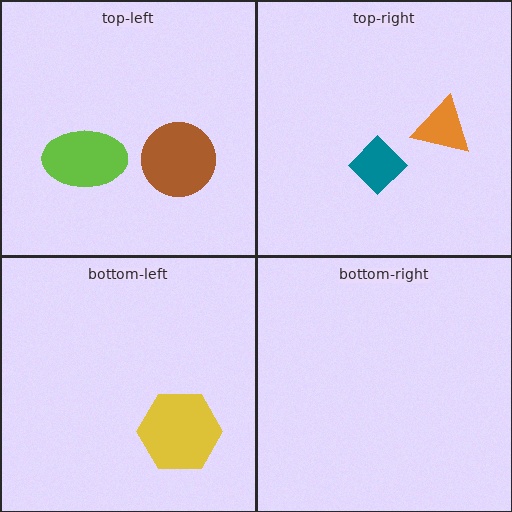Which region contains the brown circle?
The top-left region.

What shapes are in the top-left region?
The brown circle, the lime ellipse.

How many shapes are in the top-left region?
2.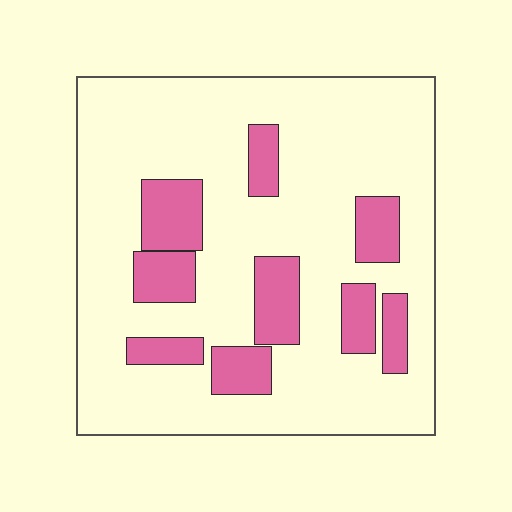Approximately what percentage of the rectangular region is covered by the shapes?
Approximately 20%.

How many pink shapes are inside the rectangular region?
9.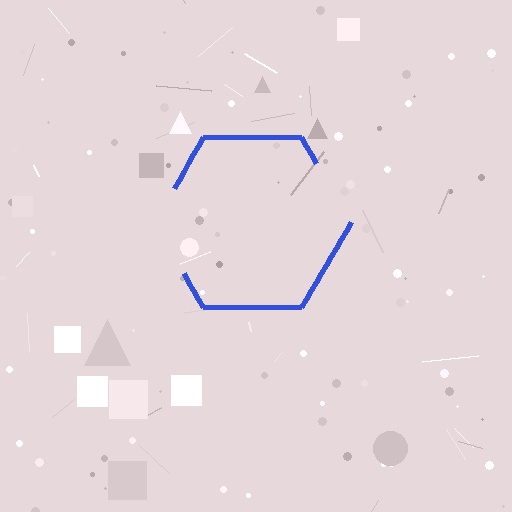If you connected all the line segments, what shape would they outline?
They would outline a hexagon.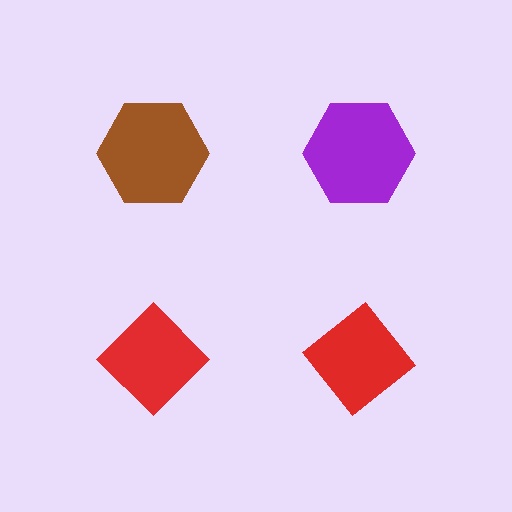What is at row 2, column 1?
A red diamond.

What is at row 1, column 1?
A brown hexagon.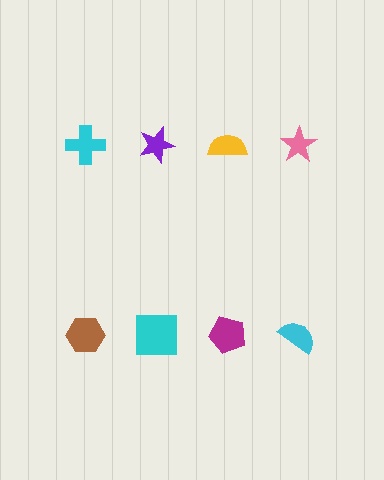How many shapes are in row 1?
4 shapes.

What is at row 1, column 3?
A yellow semicircle.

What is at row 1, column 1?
A cyan cross.